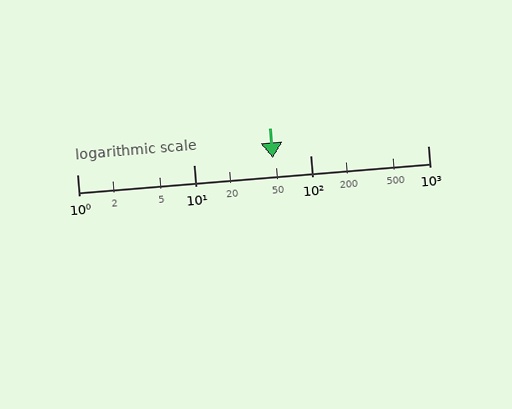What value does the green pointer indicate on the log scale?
The pointer indicates approximately 47.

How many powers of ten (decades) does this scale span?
The scale spans 3 decades, from 1 to 1000.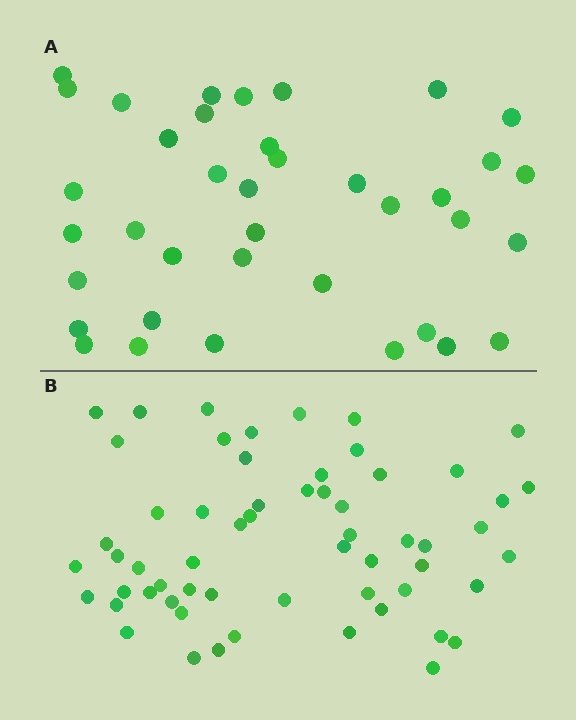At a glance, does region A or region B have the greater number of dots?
Region B (the bottom region) has more dots.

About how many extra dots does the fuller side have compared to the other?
Region B has approximately 20 more dots than region A.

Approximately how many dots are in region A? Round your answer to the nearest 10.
About 40 dots. (The exact count is 38, which rounds to 40.)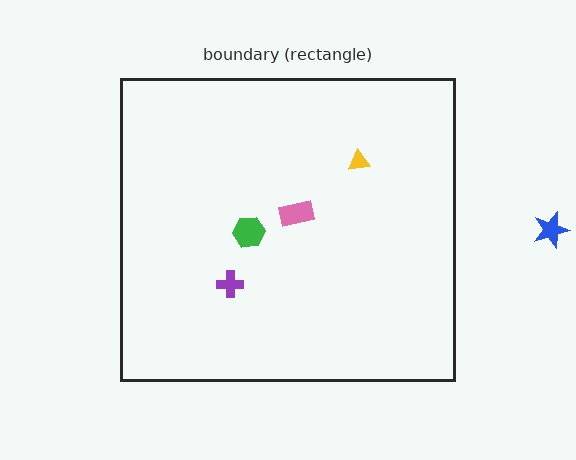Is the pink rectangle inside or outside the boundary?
Inside.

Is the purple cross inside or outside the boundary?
Inside.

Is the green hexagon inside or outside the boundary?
Inside.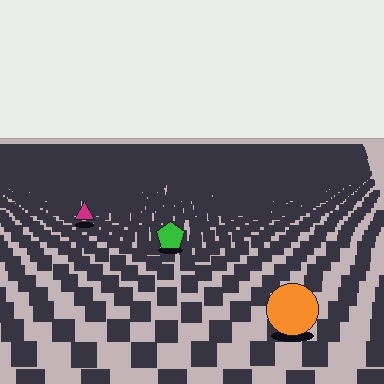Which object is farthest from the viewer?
The magenta triangle is farthest from the viewer. It appears smaller and the ground texture around it is denser.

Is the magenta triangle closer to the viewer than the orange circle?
No. The orange circle is closer — you can tell from the texture gradient: the ground texture is coarser near it.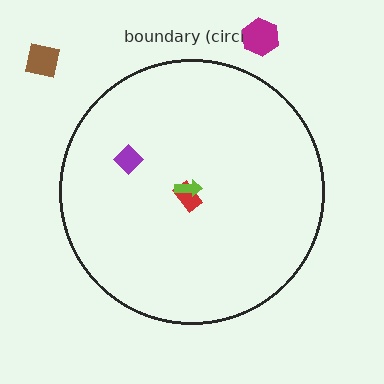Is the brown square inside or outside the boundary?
Outside.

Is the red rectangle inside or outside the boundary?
Inside.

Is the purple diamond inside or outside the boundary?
Inside.